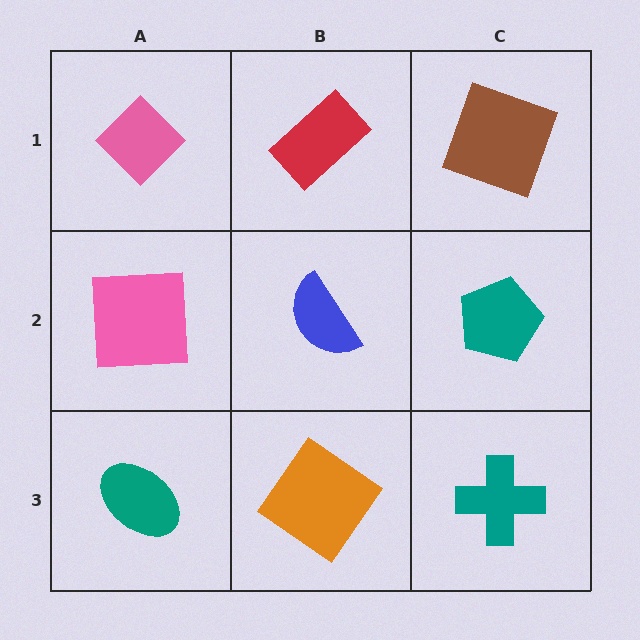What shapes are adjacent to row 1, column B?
A blue semicircle (row 2, column B), a pink diamond (row 1, column A), a brown square (row 1, column C).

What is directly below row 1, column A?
A pink square.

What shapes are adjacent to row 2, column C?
A brown square (row 1, column C), a teal cross (row 3, column C), a blue semicircle (row 2, column B).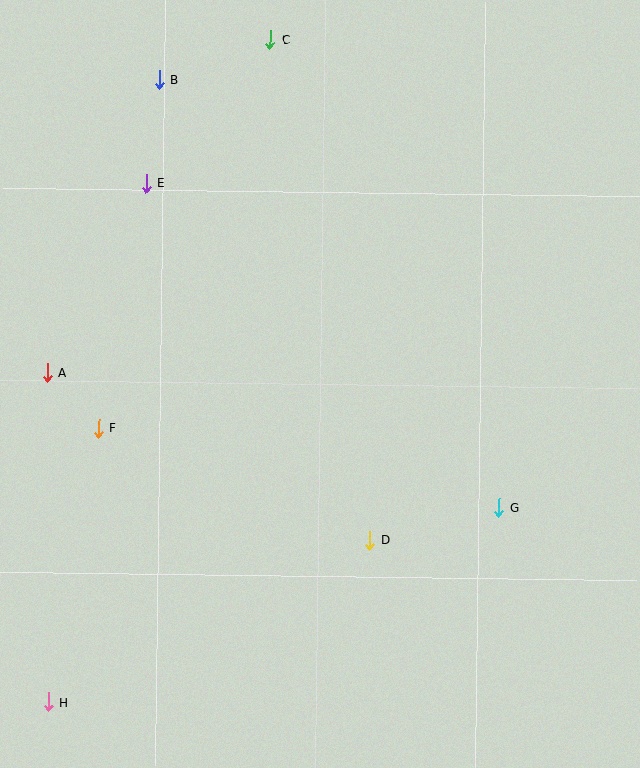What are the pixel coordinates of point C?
Point C is at (270, 40).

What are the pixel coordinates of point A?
Point A is at (48, 372).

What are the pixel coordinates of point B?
Point B is at (159, 79).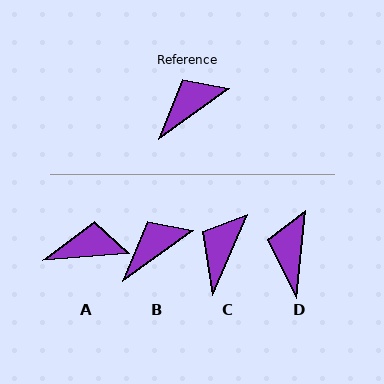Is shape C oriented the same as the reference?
No, it is off by about 31 degrees.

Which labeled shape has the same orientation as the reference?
B.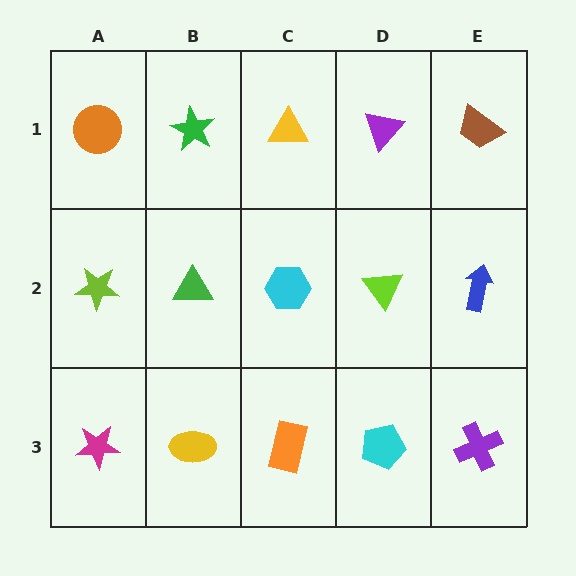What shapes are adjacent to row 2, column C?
A yellow triangle (row 1, column C), an orange rectangle (row 3, column C), a green triangle (row 2, column B), a lime triangle (row 2, column D).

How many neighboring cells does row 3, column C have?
3.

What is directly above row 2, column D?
A purple triangle.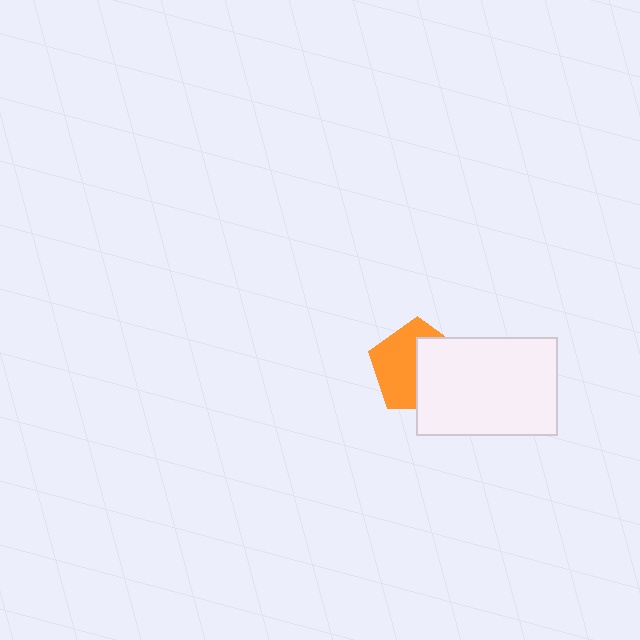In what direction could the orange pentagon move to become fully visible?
The orange pentagon could move left. That would shift it out from behind the white rectangle entirely.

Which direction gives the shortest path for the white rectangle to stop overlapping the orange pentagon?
Moving right gives the shortest separation.